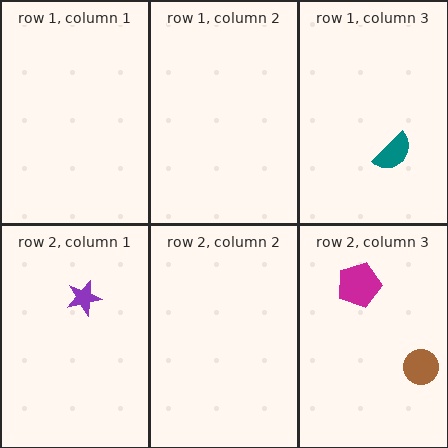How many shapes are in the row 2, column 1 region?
1.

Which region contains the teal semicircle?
The row 1, column 3 region.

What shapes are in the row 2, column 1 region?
The purple star.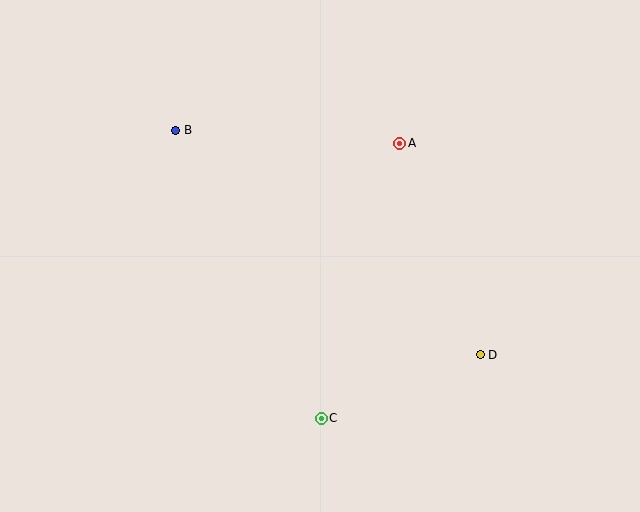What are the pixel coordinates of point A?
Point A is at (400, 143).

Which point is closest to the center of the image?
Point A at (400, 143) is closest to the center.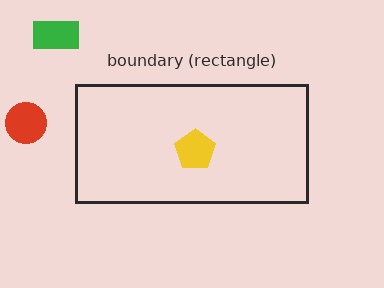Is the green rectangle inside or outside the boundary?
Outside.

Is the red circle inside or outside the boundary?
Outside.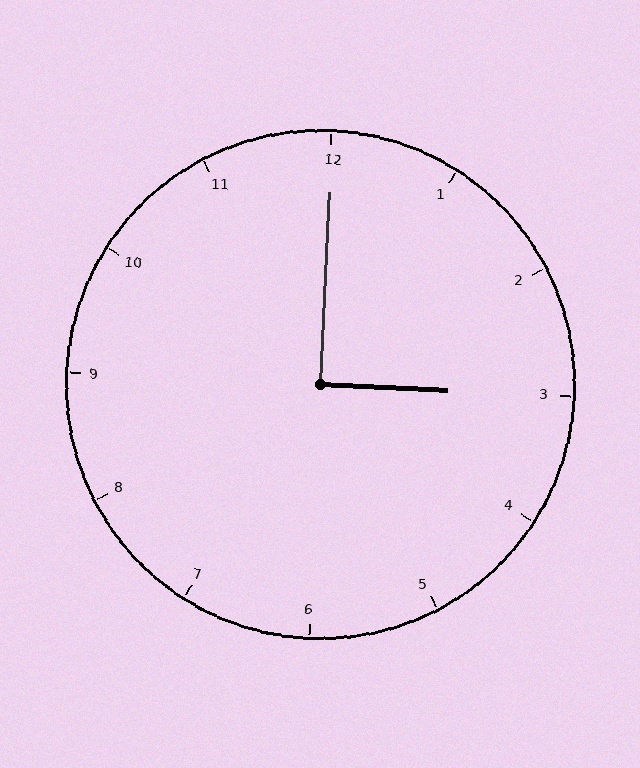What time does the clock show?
3:00.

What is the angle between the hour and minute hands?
Approximately 90 degrees.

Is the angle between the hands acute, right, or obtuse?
It is right.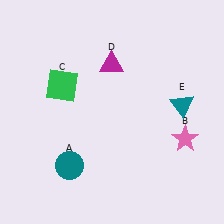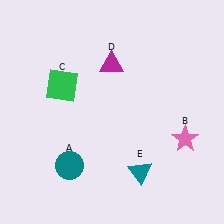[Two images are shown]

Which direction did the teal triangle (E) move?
The teal triangle (E) moved down.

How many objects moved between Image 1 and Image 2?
1 object moved between the two images.